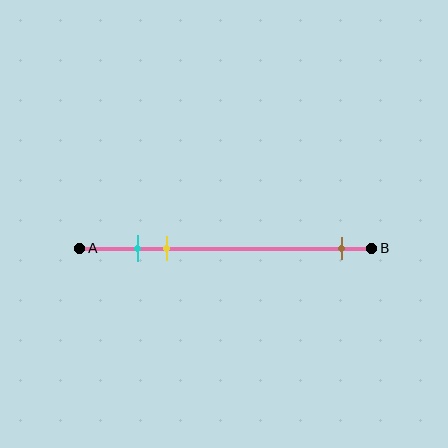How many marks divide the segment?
There are 3 marks dividing the segment.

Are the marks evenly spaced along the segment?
No, the marks are not evenly spaced.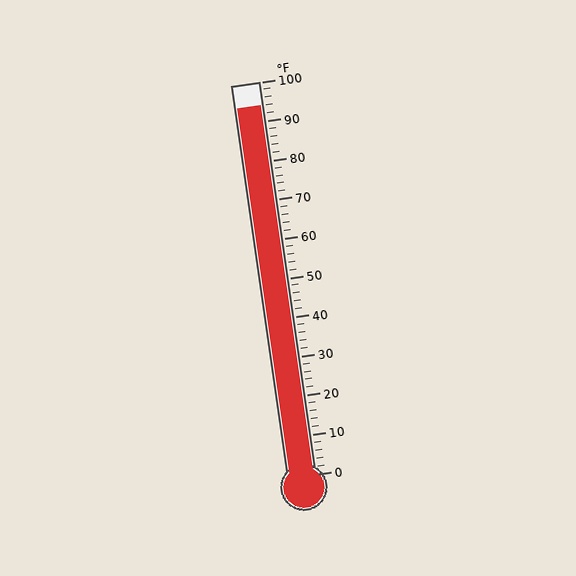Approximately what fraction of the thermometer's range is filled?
The thermometer is filled to approximately 95% of its range.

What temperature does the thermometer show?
The thermometer shows approximately 94°F.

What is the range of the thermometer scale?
The thermometer scale ranges from 0°F to 100°F.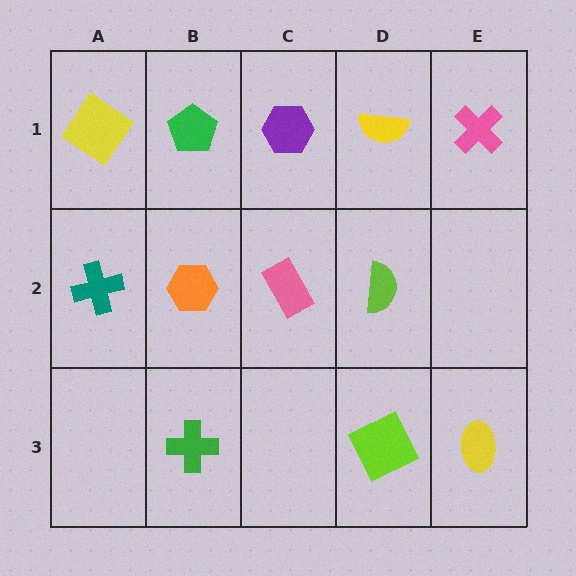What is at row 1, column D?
A yellow semicircle.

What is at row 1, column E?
A pink cross.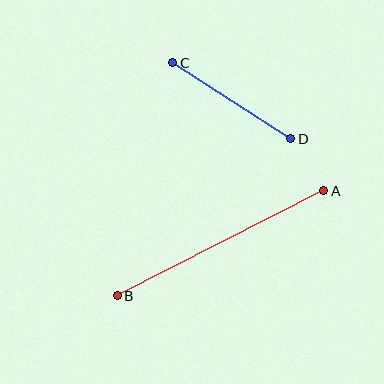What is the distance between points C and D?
The distance is approximately 141 pixels.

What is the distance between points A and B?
The distance is approximately 231 pixels.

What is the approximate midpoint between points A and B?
The midpoint is at approximately (221, 243) pixels.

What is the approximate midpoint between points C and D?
The midpoint is at approximately (232, 101) pixels.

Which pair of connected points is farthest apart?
Points A and B are farthest apart.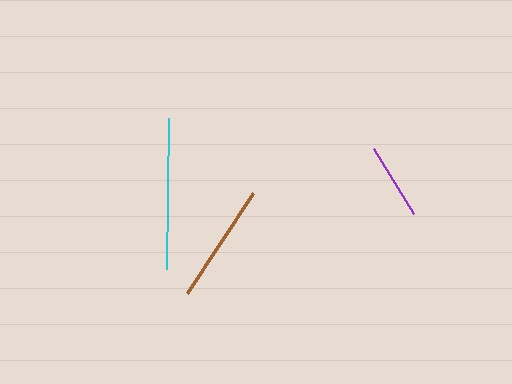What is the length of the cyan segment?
The cyan segment is approximately 151 pixels long.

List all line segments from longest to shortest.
From longest to shortest: cyan, brown, purple.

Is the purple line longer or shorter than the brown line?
The brown line is longer than the purple line.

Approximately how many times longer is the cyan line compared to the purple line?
The cyan line is approximately 2.0 times the length of the purple line.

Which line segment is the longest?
The cyan line is the longest at approximately 151 pixels.